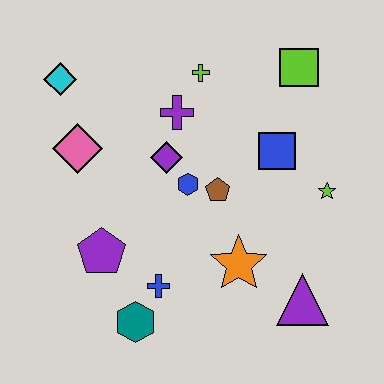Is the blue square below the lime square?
Yes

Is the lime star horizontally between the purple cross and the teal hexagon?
No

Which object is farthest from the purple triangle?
The cyan diamond is farthest from the purple triangle.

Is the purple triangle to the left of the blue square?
No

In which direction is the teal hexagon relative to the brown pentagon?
The teal hexagon is below the brown pentagon.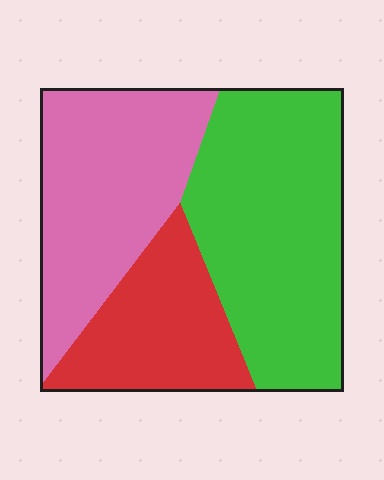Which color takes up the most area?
Green, at roughly 45%.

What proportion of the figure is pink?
Pink takes up between a third and a half of the figure.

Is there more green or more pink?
Green.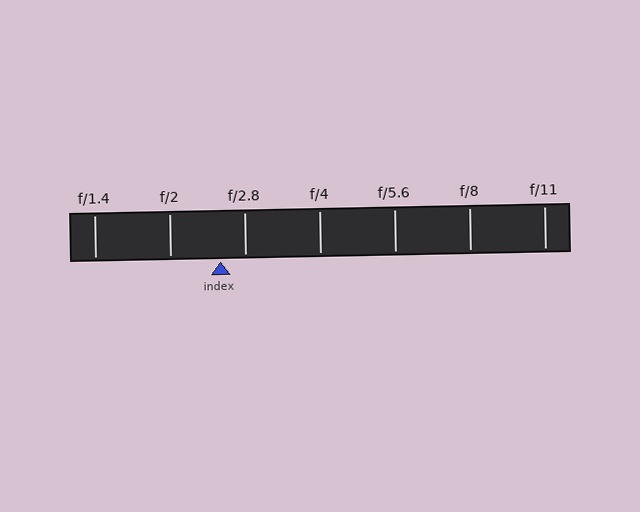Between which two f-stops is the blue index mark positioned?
The index mark is between f/2 and f/2.8.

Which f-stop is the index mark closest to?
The index mark is closest to f/2.8.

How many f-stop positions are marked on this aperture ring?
There are 7 f-stop positions marked.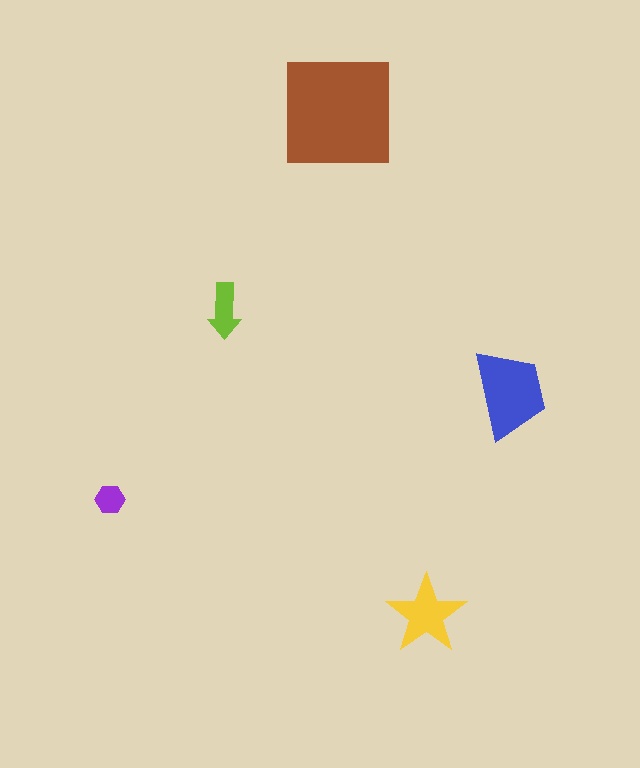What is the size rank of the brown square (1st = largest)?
1st.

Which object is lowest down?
The yellow star is bottommost.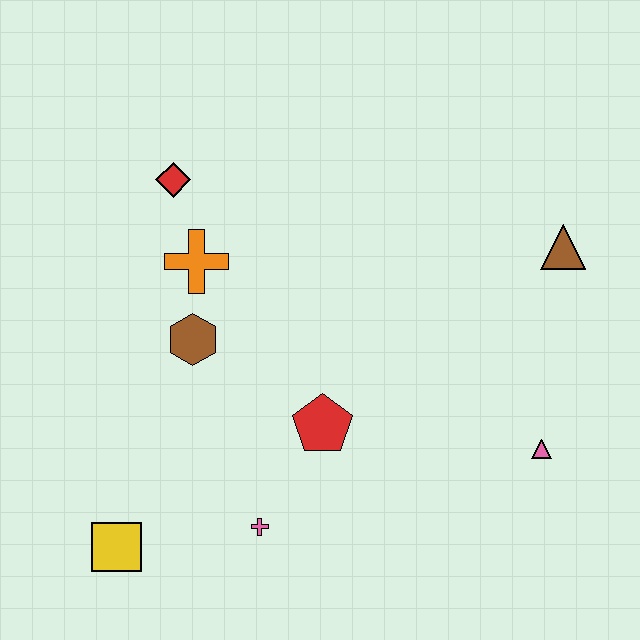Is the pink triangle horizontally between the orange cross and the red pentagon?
No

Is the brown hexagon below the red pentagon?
No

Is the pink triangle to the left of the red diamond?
No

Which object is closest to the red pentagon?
The pink cross is closest to the red pentagon.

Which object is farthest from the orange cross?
The pink triangle is farthest from the orange cross.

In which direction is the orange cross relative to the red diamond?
The orange cross is below the red diamond.